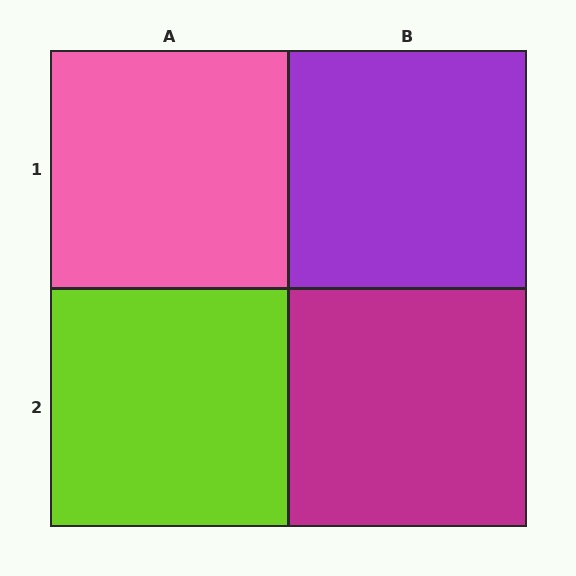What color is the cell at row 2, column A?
Lime.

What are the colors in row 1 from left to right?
Pink, purple.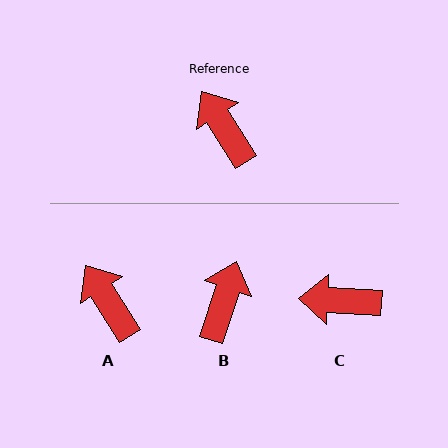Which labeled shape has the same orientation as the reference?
A.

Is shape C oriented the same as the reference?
No, it is off by about 55 degrees.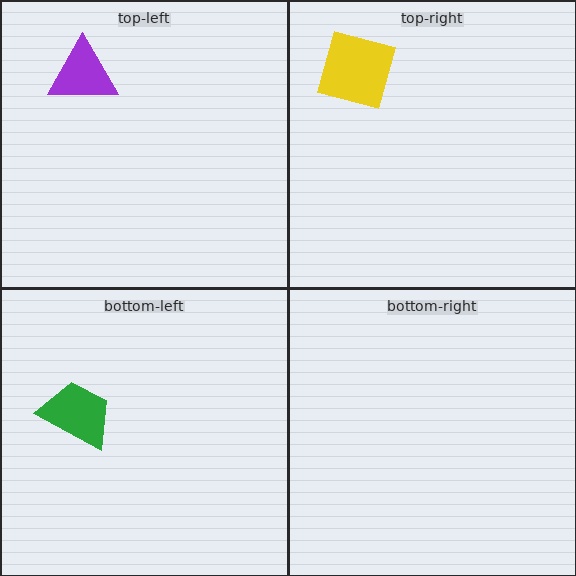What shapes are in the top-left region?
The purple triangle.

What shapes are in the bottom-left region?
The green trapezoid.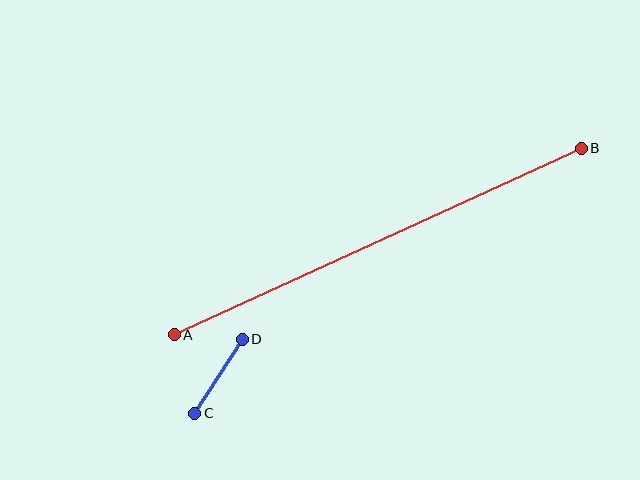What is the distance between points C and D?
The distance is approximately 88 pixels.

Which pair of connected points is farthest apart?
Points A and B are farthest apart.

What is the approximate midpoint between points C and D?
The midpoint is at approximately (218, 376) pixels.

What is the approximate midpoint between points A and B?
The midpoint is at approximately (378, 242) pixels.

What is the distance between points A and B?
The distance is approximately 448 pixels.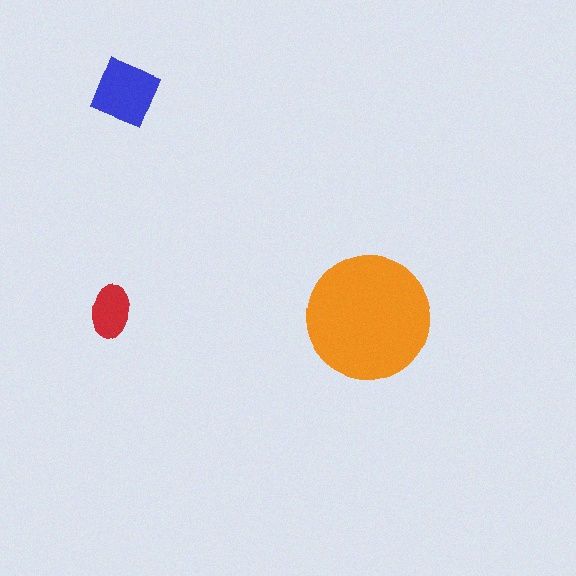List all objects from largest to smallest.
The orange circle, the blue square, the red ellipse.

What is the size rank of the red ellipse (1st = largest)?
3rd.